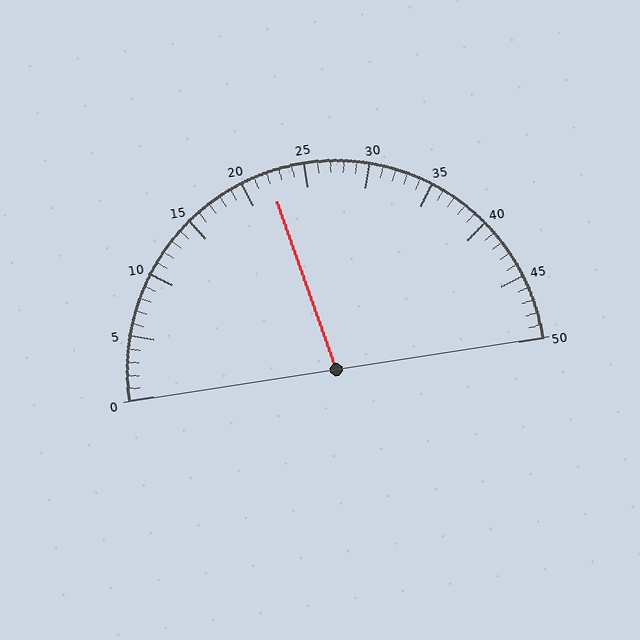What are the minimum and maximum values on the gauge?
The gauge ranges from 0 to 50.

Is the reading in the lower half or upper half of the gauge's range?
The reading is in the lower half of the range (0 to 50).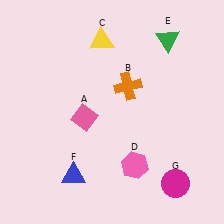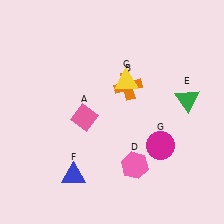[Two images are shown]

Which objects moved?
The objects that moved are: the yellow triangle (C), the green triangle (E), the magenta circle (G).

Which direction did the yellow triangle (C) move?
The yellow triangle (C) moved down.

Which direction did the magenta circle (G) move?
The magenta circle (G) moved up.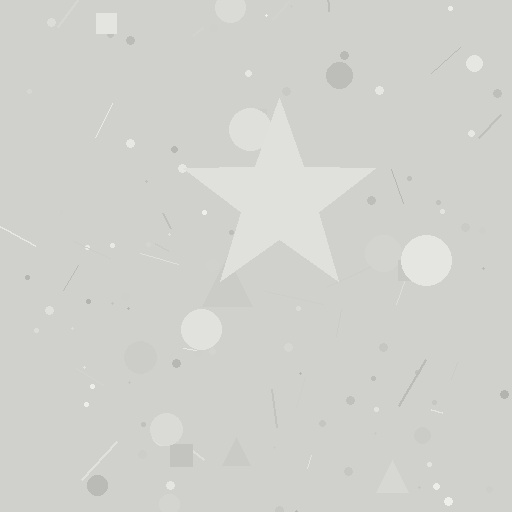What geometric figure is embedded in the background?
A star is embedded in the background.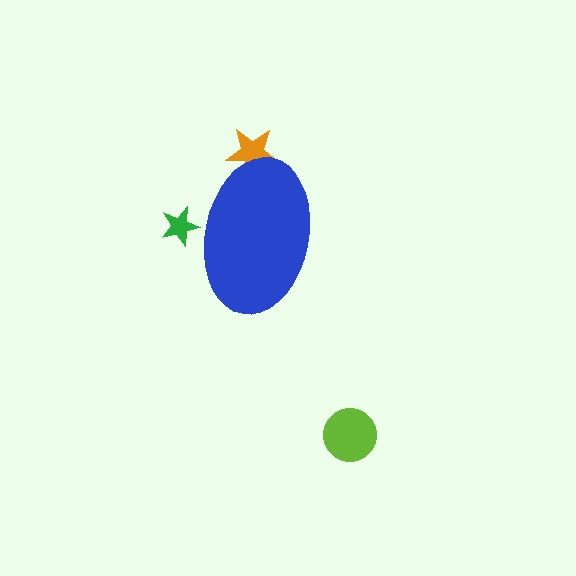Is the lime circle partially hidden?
No, the lime circle is fully visible.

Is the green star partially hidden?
Yes, the green star is partially hidden behind the blue ellipse.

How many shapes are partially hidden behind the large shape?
2 shapes are partially hidden.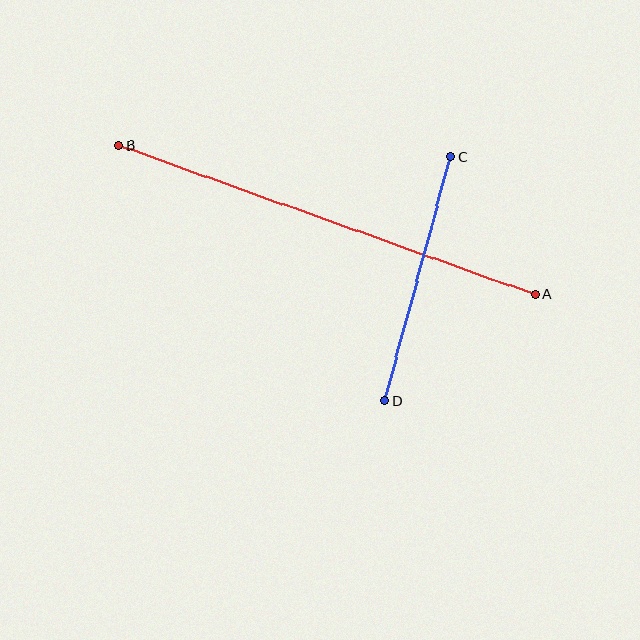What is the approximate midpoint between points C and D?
The midpoint is at approximately (418, 279) pixels.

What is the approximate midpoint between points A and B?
The midpoint is at approximately (327, 220) pixels.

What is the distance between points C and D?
The distance is approximately 253 pixels.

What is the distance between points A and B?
The distance is approximately 442 pixels.